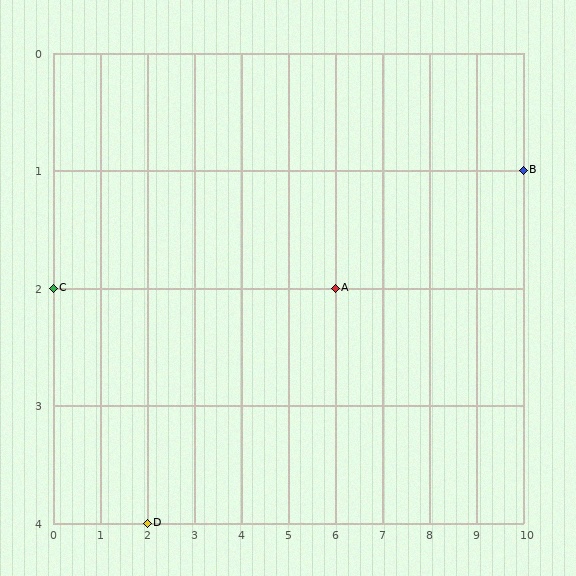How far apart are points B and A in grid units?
Points B and A are 4 columns and 1 row apart (about 4.1 grid units diagonally).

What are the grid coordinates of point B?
Point B is at grid coordinates (10, 1).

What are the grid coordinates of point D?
Point D is at grid coordinates (2, 4).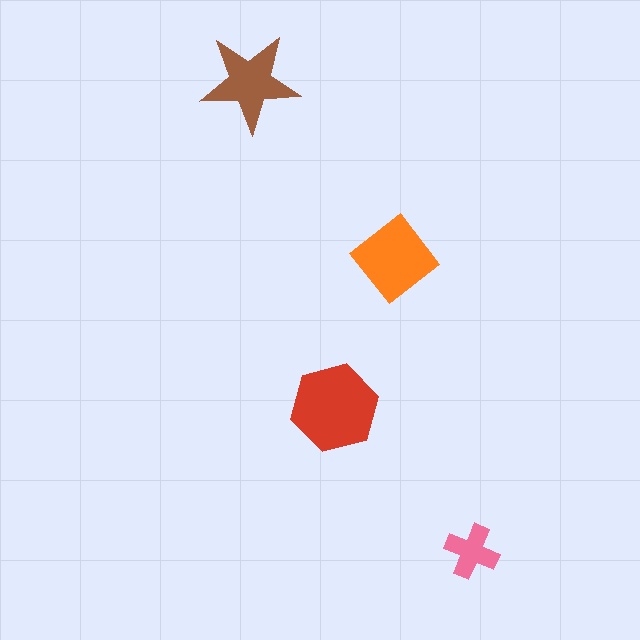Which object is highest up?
The brown star is topmost.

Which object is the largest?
The red hexagon.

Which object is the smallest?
The pink cross.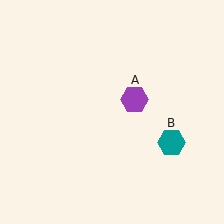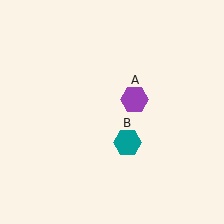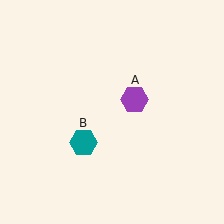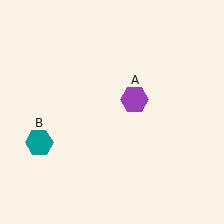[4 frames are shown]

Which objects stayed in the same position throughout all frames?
Purple hexagon (object A) remained stationary.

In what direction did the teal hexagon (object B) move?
The teal hexagon (object B) moved left.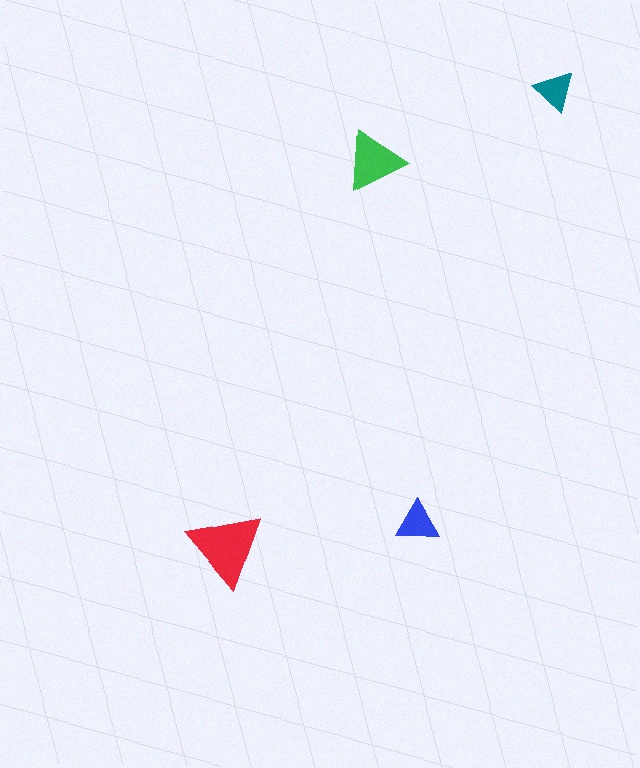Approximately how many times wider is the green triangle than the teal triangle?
About 1.5 times wider.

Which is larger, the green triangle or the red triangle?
The red one.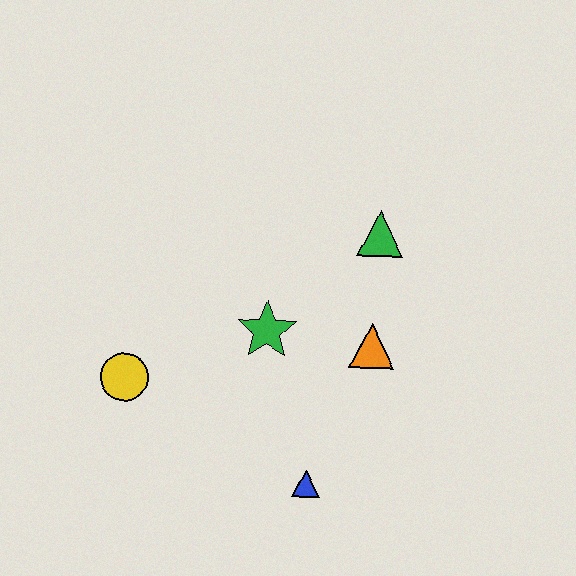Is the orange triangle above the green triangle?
No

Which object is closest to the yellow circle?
The green star is closest to the yellow circle.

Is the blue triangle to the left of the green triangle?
Yes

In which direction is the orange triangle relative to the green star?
The orange triangle is to the right of the green star.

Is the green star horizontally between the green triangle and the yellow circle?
Yes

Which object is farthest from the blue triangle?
The green triangle is farthest from the blue triangle.